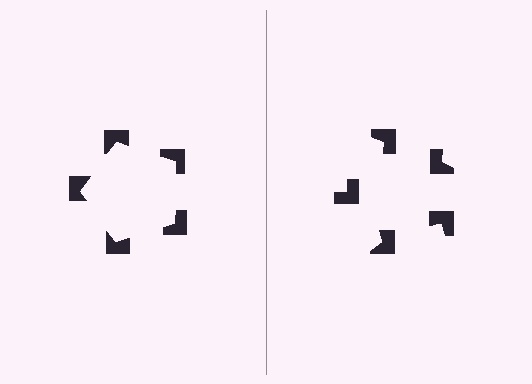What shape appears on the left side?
An illusory pentagon.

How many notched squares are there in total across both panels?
10 — 5 on each side.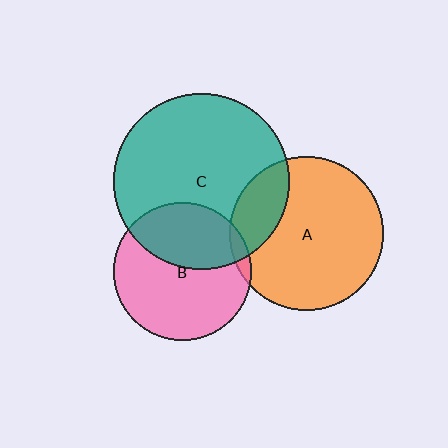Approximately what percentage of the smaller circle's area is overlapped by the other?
Approximately 20%.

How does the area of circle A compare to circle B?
Approximately 1.3 times.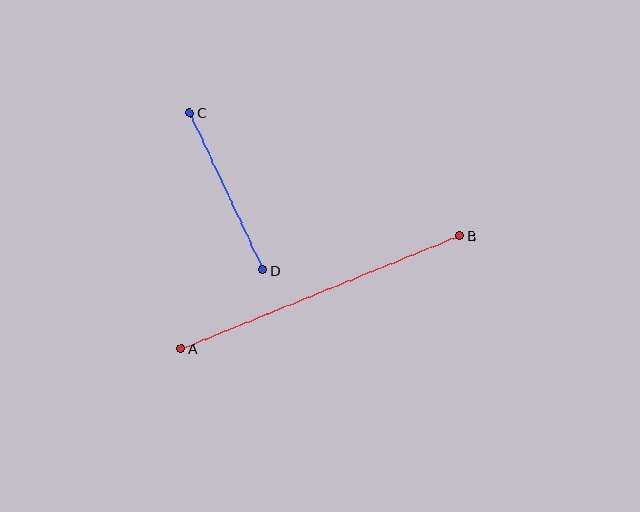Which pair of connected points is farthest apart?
Points A and B are farthest apart.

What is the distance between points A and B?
The distance is approximately 301 pixels.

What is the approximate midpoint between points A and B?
The midpoint is at approximately (320, 292) pixels.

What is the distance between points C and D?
The distance is approximately 174 pixels.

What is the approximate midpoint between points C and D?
The midpoint is at approximately (226, 191) pixels.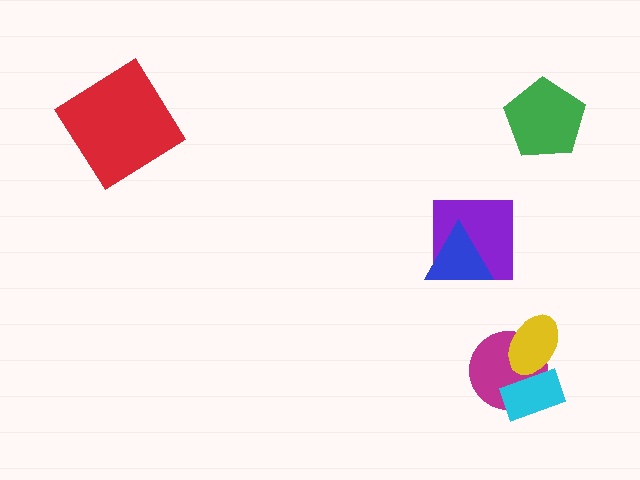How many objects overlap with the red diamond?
0 objects overlap with the red diamond.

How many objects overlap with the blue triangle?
1 object overlaps with the blue triangle.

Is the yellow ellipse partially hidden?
Yes, it is partially covered by another shape.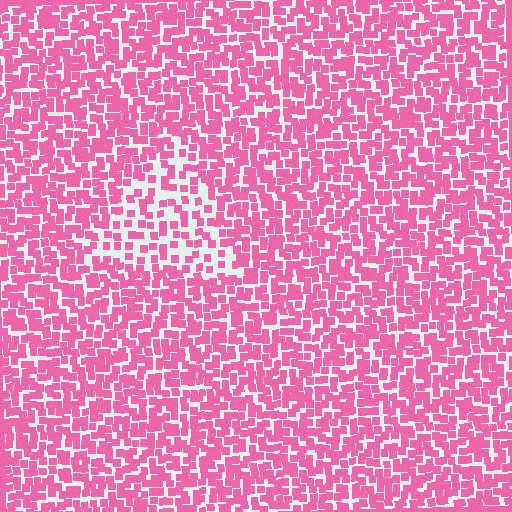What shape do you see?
I see a triangle.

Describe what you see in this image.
The image contains small pink elements arranged at two different densities. A triangle-shaped region is visible where the elements are less densely packed than the surrounding area.